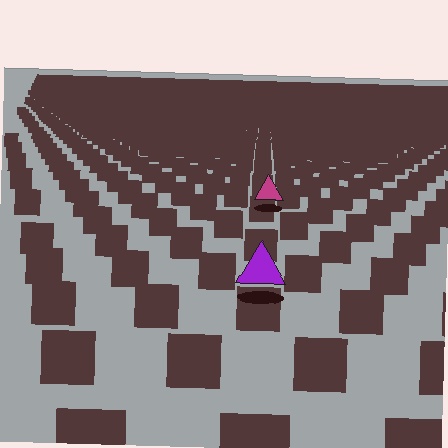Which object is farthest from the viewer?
The magenta triangle is farthest from the viewer. It appears smaller and the ground texture around it is denser.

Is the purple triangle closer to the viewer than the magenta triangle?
Yes. The purple triangle is closer — you can tell from the texture gradient: the ground texture is coarser near it.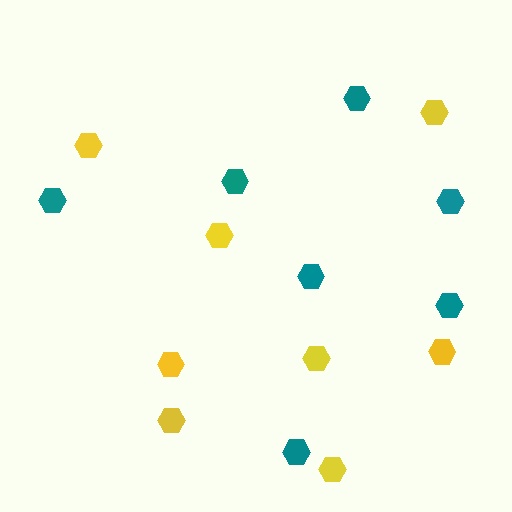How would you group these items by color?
There are 2 groups: one group of teal hexagons (7) and one group of yellow hexagons (8).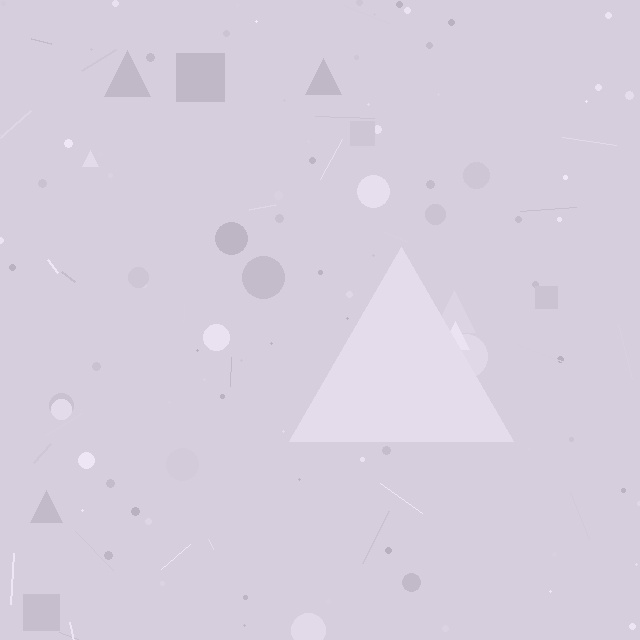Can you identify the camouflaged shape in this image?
The camouflaged shape is a triangle.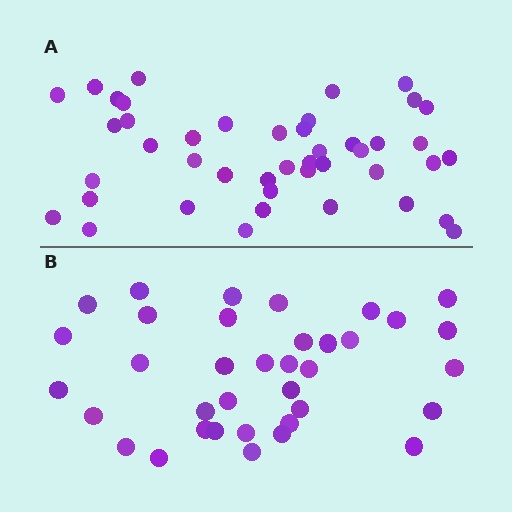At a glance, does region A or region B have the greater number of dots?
Region A (the top region) has more dots.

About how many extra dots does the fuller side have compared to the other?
Region A has roughly 8 or so more dots than region B.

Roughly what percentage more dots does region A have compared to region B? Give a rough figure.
About 20% more.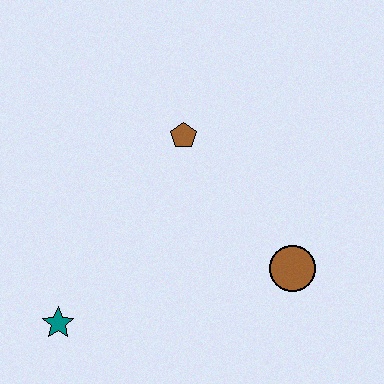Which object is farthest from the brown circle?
The teal star is farthest from the brown circle.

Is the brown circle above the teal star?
Yes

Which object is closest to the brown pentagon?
The brown circle is closest to the brown pentagon.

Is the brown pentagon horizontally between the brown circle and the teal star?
Yes